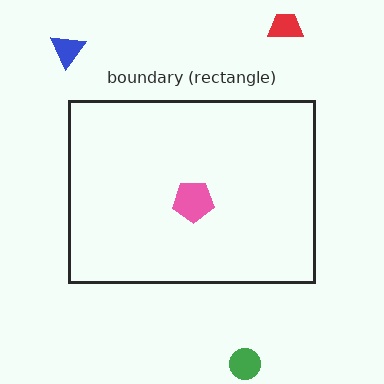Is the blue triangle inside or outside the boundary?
Outside.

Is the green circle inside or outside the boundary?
Outside.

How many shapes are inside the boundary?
1 inside, 3 outside.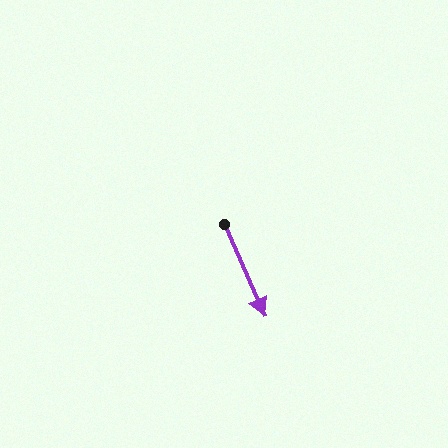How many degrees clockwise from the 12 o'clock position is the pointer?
Approximately 156 degrees.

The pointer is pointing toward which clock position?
Roughly 5 o'clock.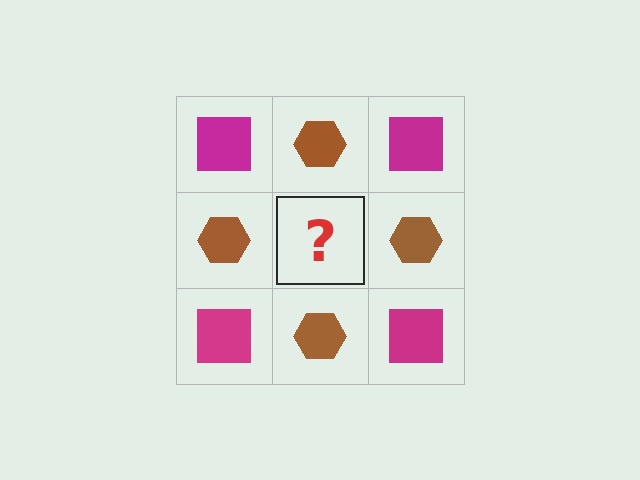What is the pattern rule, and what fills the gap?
The rule is that it alternates magenta square and brown hexagon in a checkerboard pattern. The gap should be filled with a magenta square.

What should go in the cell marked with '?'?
The missing cell should contain a magenta square.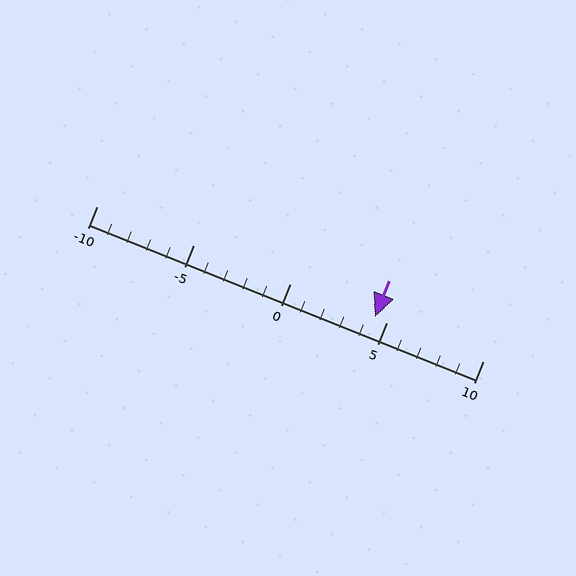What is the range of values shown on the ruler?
The ruler shows values from -10 to 10.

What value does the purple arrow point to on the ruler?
The purple arrow points to approximately 4.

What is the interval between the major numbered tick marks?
The major tick marks are spaced 5 units apart.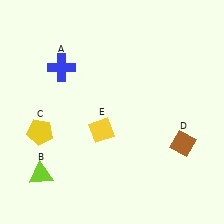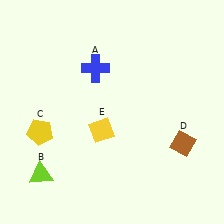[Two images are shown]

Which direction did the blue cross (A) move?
The blue cross (A) moved right.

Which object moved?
The blue cross (A) moved right.